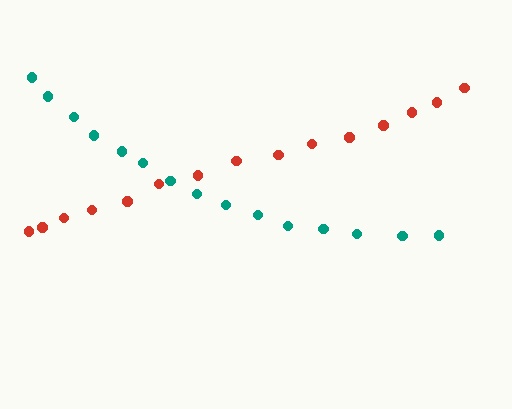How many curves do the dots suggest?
There are 2 distinct paths.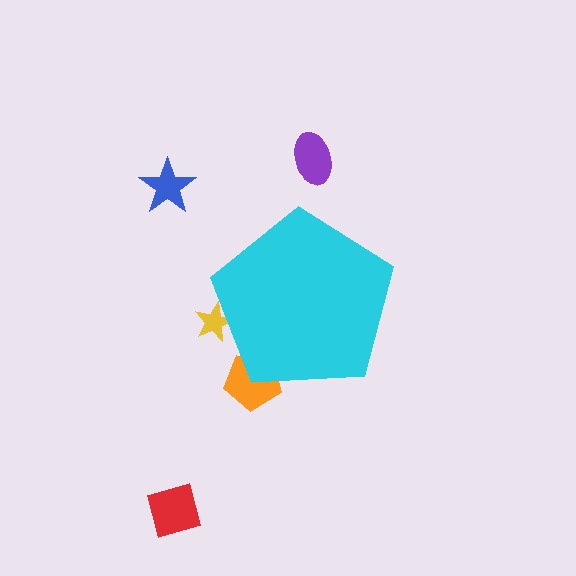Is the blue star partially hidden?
No, the blue star is fully visible.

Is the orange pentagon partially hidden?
Yes, the orange pentagon is partially hidden behind the cyan pentagon.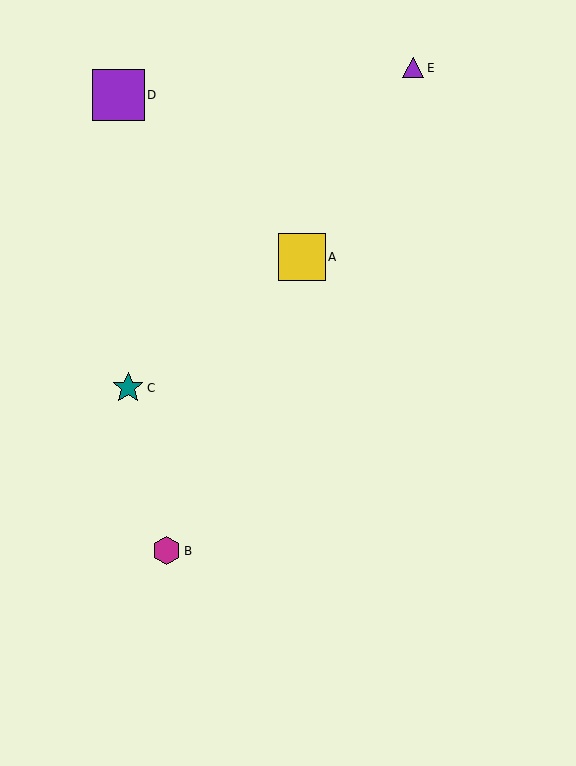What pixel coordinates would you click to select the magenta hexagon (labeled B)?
Click at (167, 551) to select the magenta hexagon B.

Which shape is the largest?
The purple square (labeled D) is the largest.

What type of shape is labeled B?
Shape B is a magenta hexagon.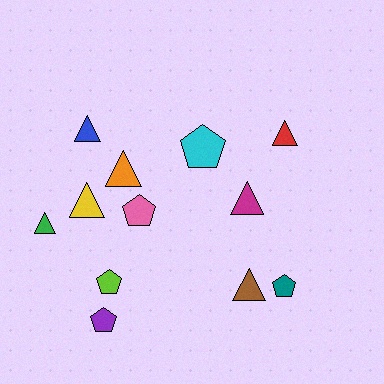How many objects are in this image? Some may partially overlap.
There are 12 objects.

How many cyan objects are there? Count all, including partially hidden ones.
There is 1 cyan object.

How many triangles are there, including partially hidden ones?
There are 7 triangles.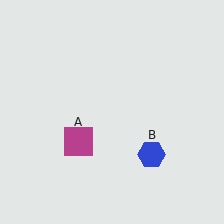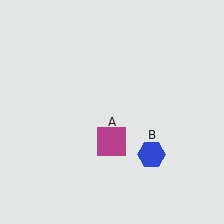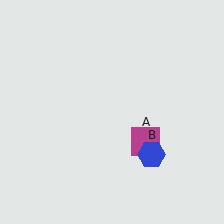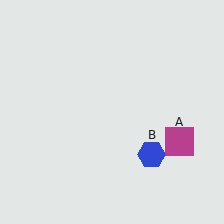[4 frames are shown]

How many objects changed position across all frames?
1 object changed position: magenta square (object A).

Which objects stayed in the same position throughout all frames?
Blue hexagon (object B) remained stationary.